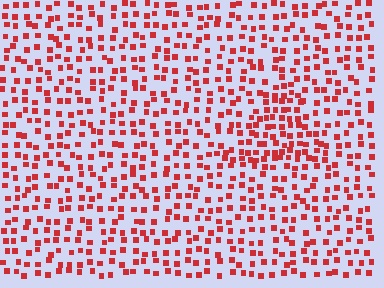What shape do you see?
I see a triangle.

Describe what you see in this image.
The image contains small red elements arranged at two different densities. A triangle-shaped region is visible where the elements are more densely packed than the surrounding area.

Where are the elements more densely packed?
The elements are more densely packed inside the triangle boundary.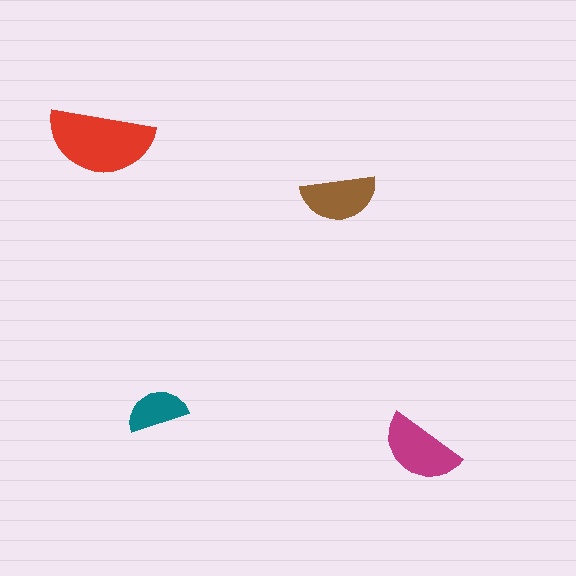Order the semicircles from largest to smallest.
the red one, the magenta one, the brown one, the teal one.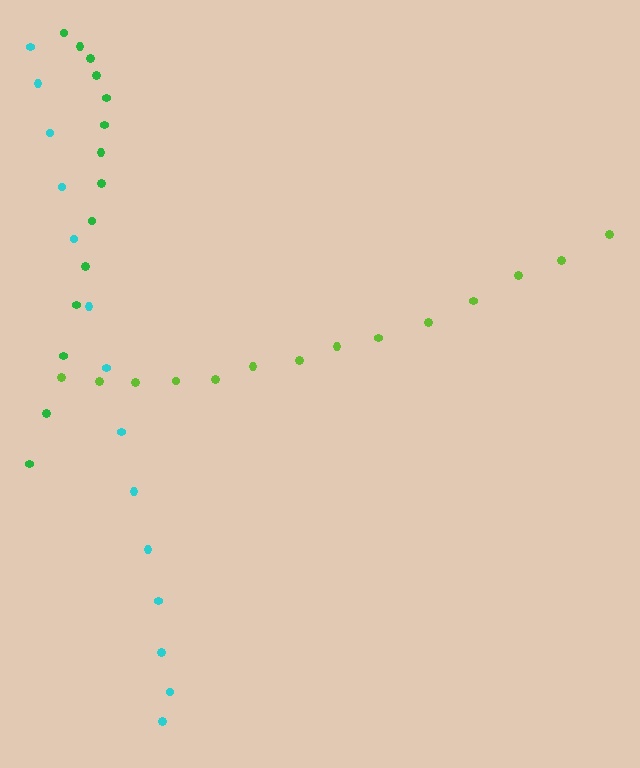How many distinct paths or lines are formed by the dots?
There are 3 distinct paths.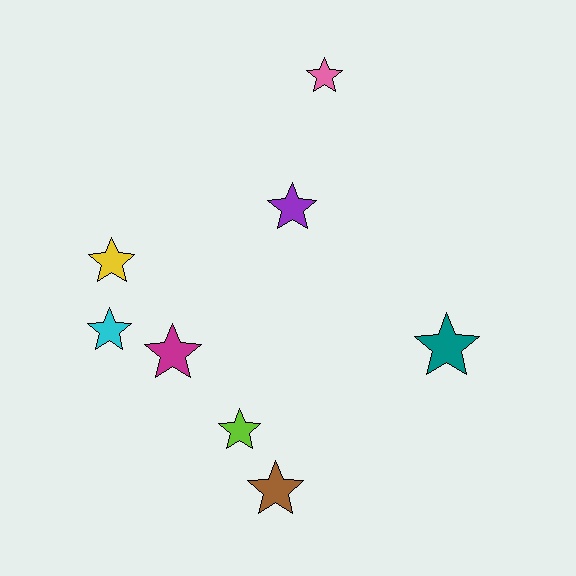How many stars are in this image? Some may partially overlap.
There are 8 stars.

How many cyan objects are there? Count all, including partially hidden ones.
There is 1 cyan object.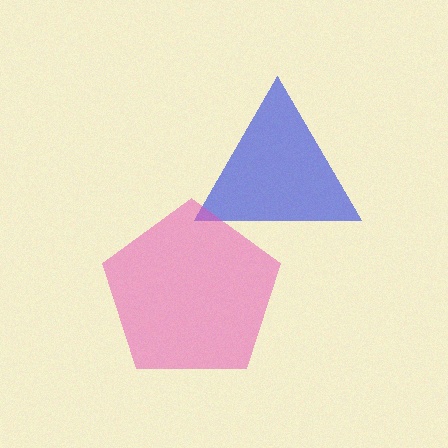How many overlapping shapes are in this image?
There are 2 overlapping shapes in the image.